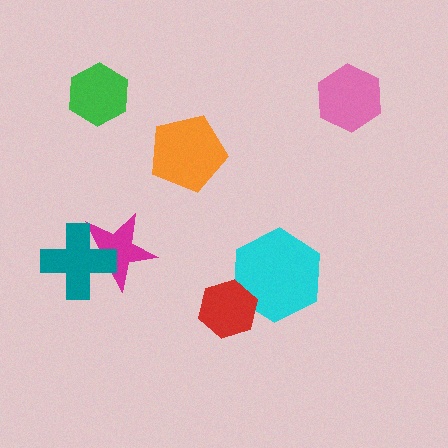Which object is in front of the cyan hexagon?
The red hexagon is in front of the cyan hexagon.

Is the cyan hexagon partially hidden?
Yes, it is partially covered by another shape.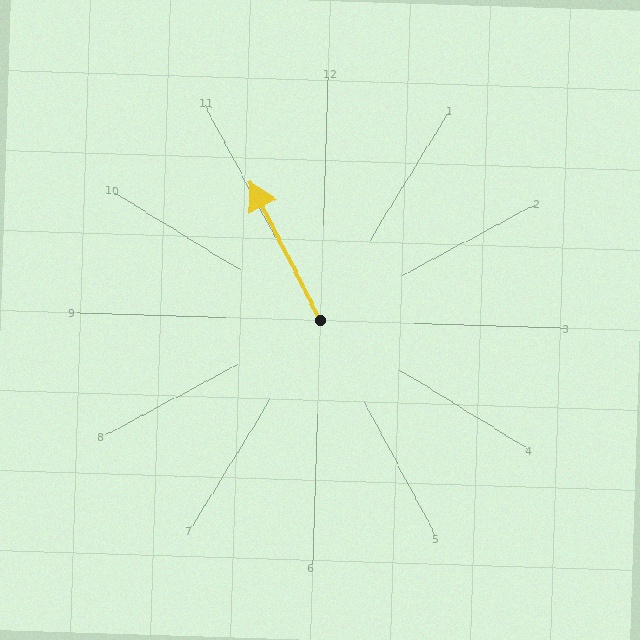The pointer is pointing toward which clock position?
Roughly 11 o'clock.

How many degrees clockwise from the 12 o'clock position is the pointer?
Approximately 331 degrees.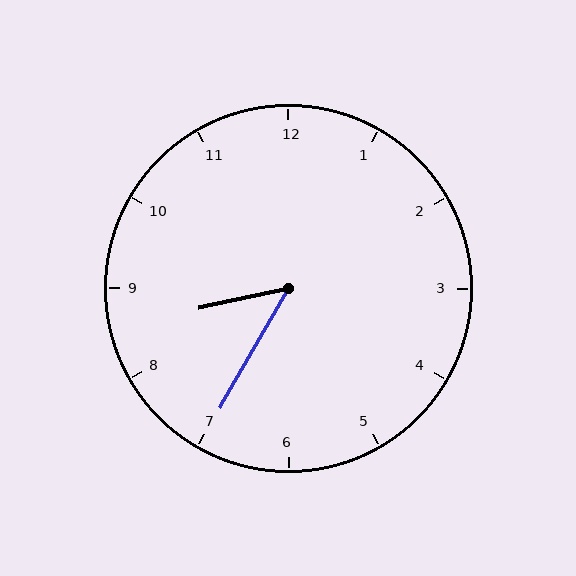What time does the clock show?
8:35.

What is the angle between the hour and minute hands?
Approximately 48 degrees.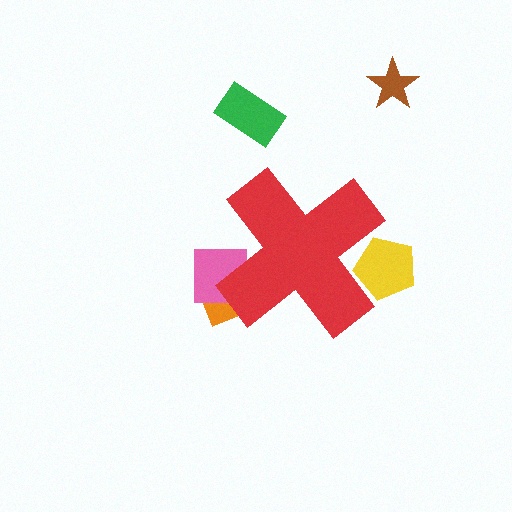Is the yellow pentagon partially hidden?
Yes, the yellow pentagon is partially hidden behind the red cross.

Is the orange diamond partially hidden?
Yes, the orange diamond is partially hidden behind the red cross.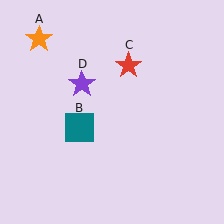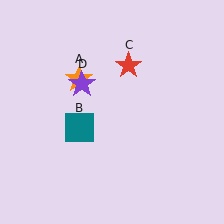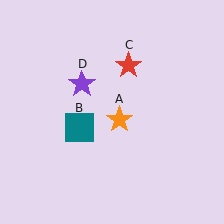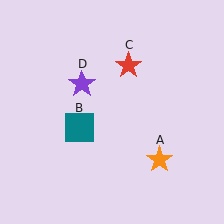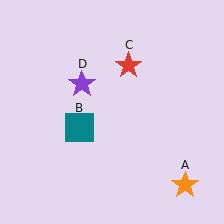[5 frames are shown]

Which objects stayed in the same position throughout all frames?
Teal square (object B) and red star (object C) and purple star (object D) remained stationary.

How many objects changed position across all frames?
1 object changed position: orange star (object A).